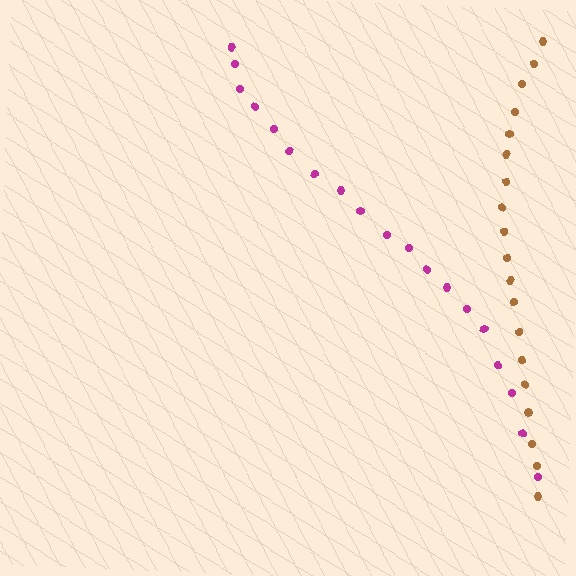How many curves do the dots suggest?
There are 2 distinct paths.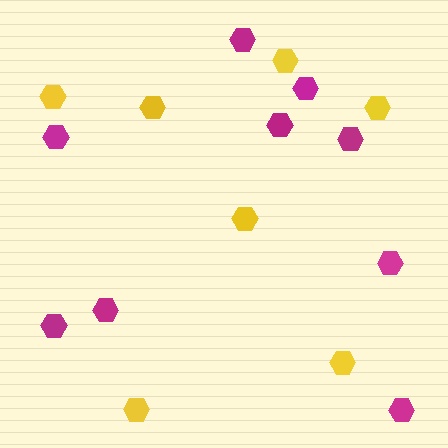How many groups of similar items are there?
There are 2 groups: one group of yellow hexagons (7) and one group of magenta hexagons (9).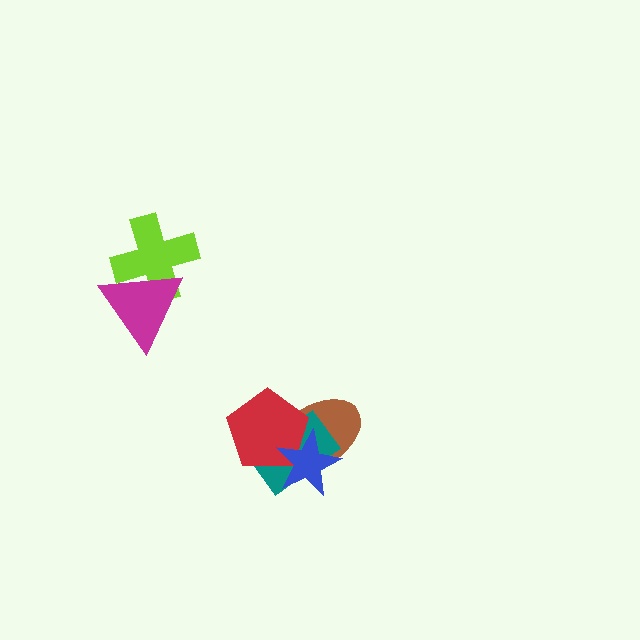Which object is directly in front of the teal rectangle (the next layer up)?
The red pentagon is directly in front of the teal rectangle.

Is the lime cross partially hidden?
Yes, it is partially covered by another shape.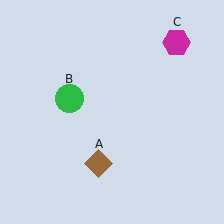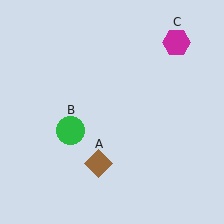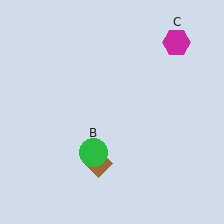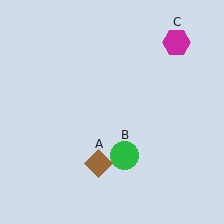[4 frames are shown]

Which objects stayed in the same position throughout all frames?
Brown diamond (object A) and magenta hexagon (object C) remained stationary.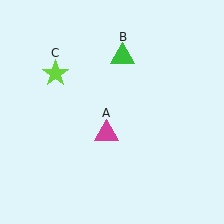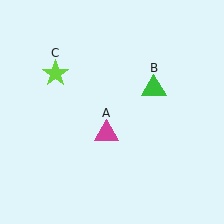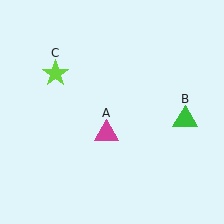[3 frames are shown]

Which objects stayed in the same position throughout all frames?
Magenta triangle (object A) and lime star (object C) remained stationary.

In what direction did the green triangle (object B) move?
The green triangle (object B) moved down and to the right.